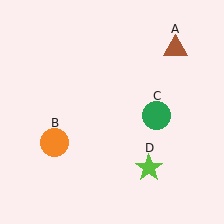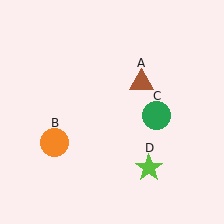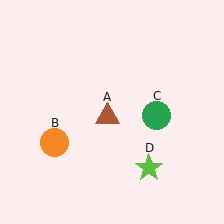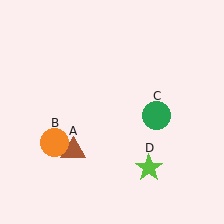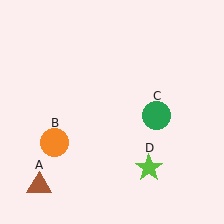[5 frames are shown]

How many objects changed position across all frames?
1 object changed position: brown triangle (object A).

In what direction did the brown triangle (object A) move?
The brown triangle (object A) moved down and to the left.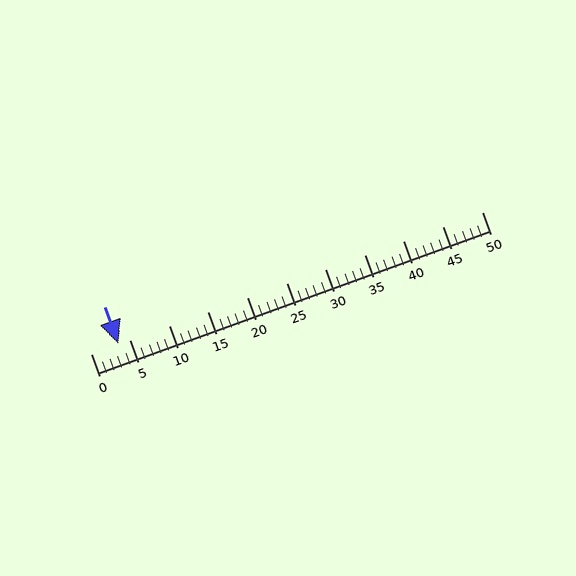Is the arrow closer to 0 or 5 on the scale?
The arrow is closer to 5.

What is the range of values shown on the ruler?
The ruler shows values from 0 to 50.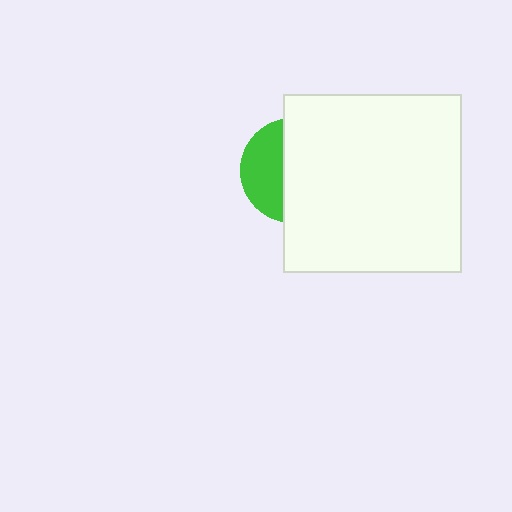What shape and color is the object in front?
The object in front is a white square.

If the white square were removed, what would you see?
You would see the complete green circle.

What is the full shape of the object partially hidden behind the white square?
The partially hidden object is a green circle.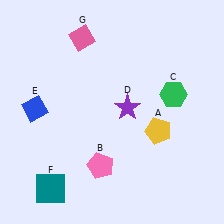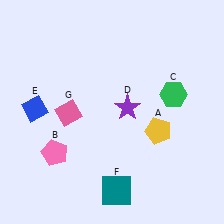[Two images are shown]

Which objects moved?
The objects that moved are: the pink pentagon (B), the teal square (F), the pink diamond (G).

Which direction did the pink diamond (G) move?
The pink diamond (G) moved down.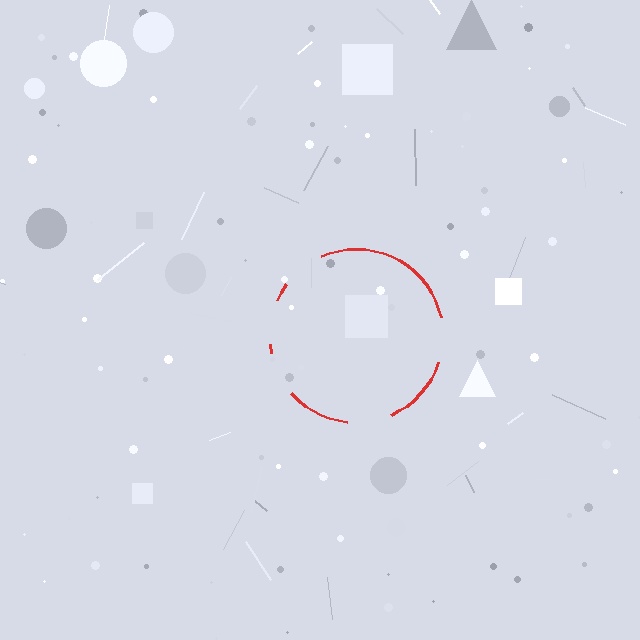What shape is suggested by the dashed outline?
The dashed outline suggests a circle.